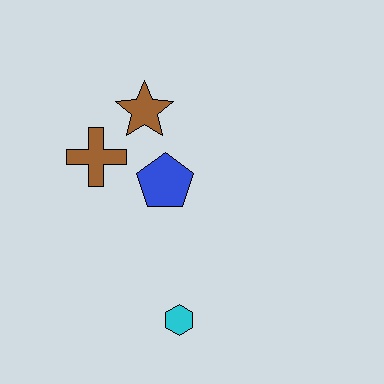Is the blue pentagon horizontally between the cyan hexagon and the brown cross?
Yes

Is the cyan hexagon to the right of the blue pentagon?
Yes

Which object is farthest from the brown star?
The cyan hexagon is farthest from the brown star.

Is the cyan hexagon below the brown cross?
Yes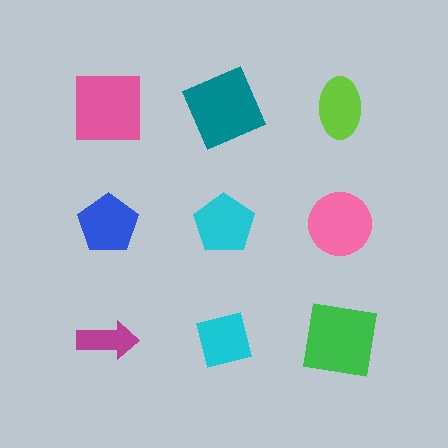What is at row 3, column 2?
A cyan square.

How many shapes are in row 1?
3 shapes.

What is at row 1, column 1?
A pink square.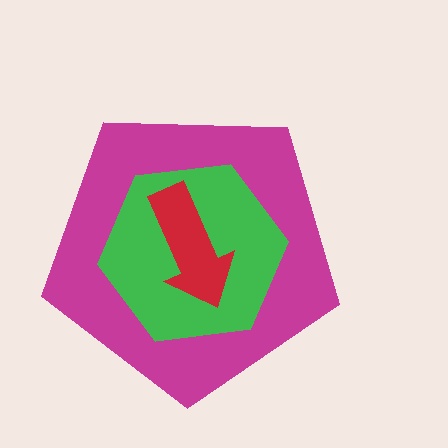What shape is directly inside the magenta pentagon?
The green hexagon.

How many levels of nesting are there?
3.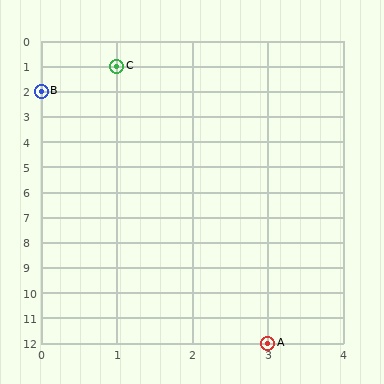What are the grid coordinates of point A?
Point A is at grid coordinates (3, 12).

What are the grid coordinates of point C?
Point C is at grid coordinates (1, 1).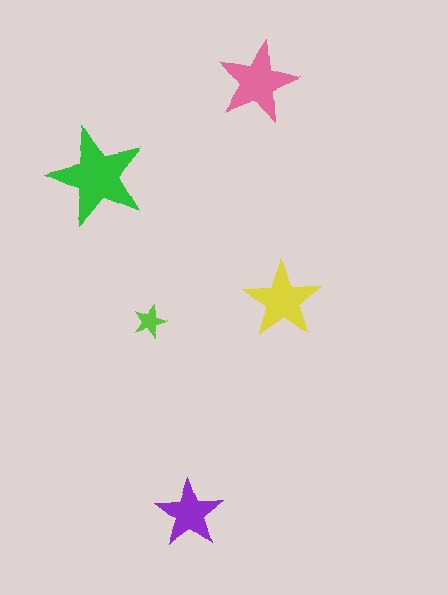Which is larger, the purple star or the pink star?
The pink one.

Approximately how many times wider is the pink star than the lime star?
About 2.5 times wider.